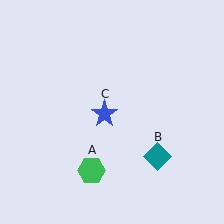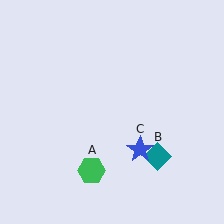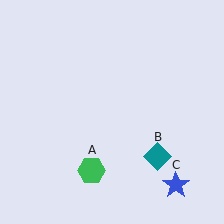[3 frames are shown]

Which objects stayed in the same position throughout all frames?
Green hexagon (object A) and teal diamond (object B) remained stationary.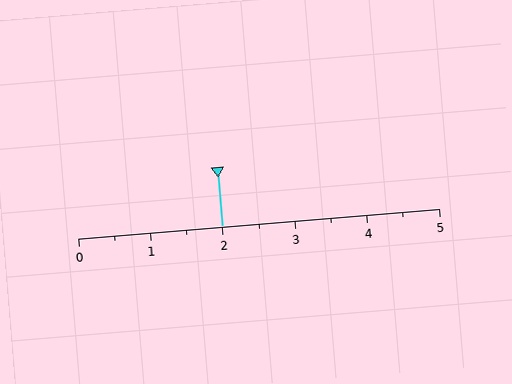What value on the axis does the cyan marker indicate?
The marker indicates approximately 2.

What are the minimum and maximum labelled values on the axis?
The axis runs from 0 to 5.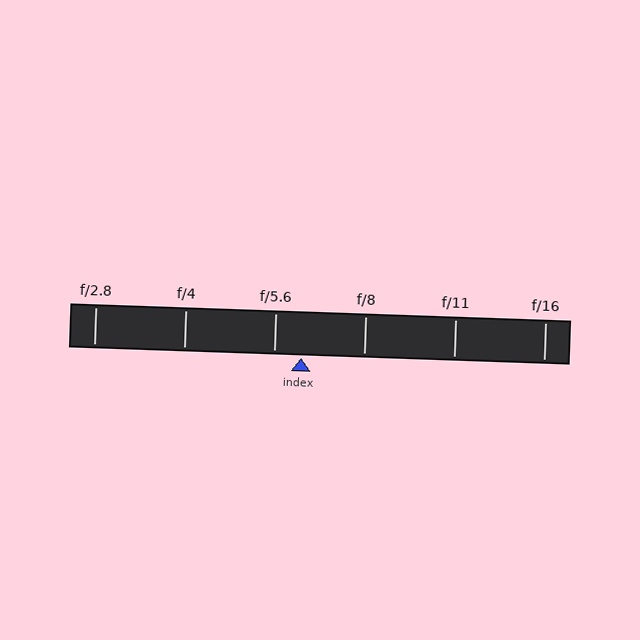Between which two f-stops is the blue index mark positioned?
The index mark is between f/5.6 and f/8.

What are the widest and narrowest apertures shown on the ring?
The widest aperture shown is f/2.8 and the narrowest is f/16.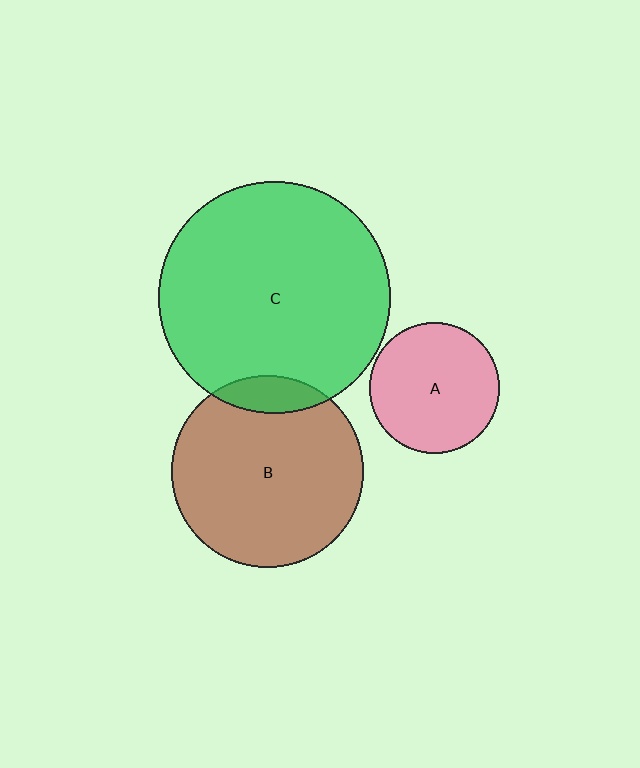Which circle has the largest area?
Circle C (green).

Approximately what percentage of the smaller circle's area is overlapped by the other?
Approximately 10%.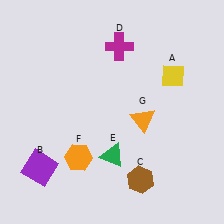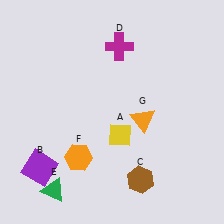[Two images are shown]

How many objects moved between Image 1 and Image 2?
2 objects moved between the two images.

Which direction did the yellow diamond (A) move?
The yellow diamond (A) moved down.